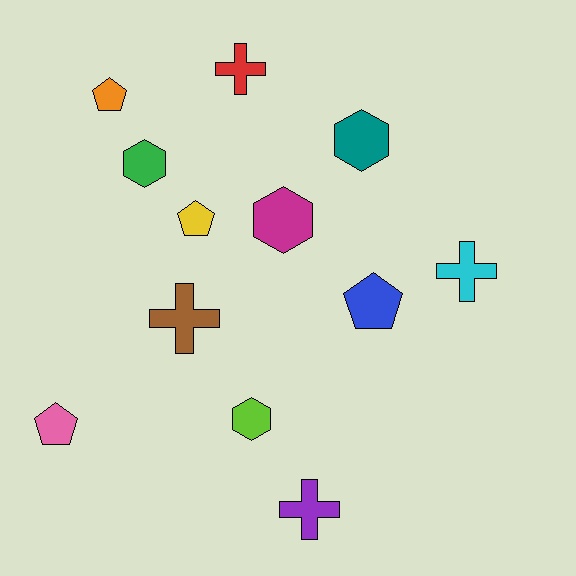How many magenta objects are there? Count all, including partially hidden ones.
There is 1 magenta object.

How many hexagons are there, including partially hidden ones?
There are 4 hexagons.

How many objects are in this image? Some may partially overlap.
There are 12 objects.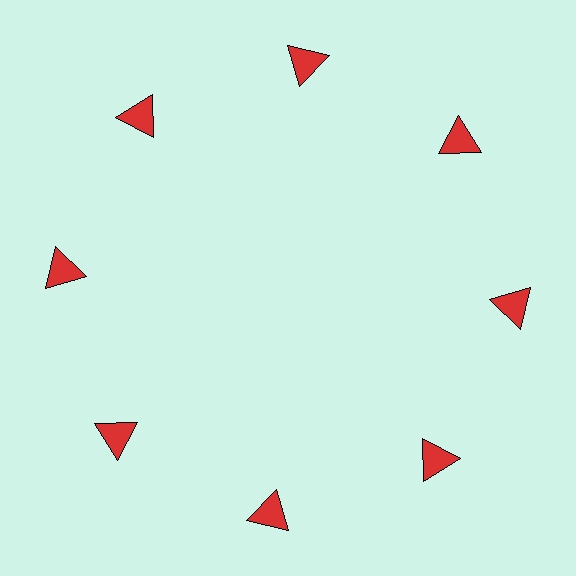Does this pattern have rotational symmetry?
Yes, this pattern has 8-fold rotational symmetry. It looks the same after rotating 45 degrees around the center.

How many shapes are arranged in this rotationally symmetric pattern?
There are 8 shapes, arranged in 8 groups of 1.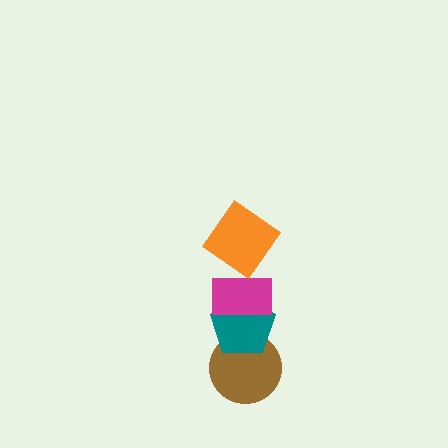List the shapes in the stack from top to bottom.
From top to bottom: the orange diamond, the magenta rectangle, the teal pentagon, the brown circle.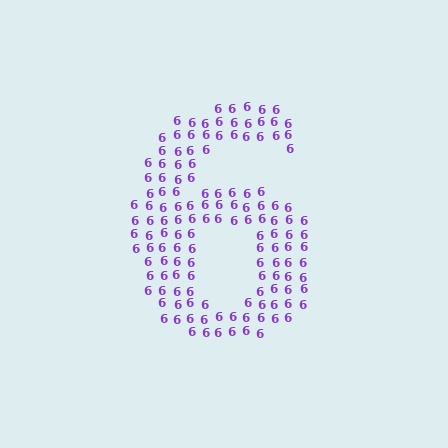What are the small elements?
The small elements are digit 6's.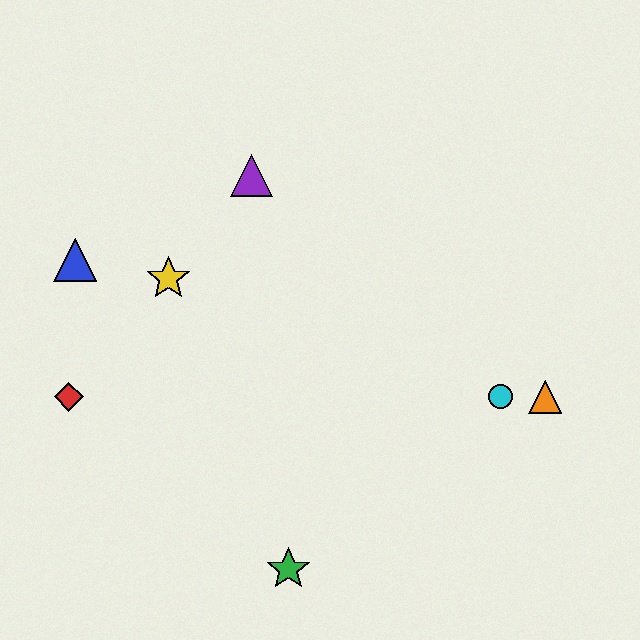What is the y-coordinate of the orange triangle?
The orange triangle is at y≈397.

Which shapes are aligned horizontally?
The red diamond, the orange triangle, the cyan circle are aligned horizontally.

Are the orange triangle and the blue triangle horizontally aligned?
No, the orange triangle is at y≈397 and the blue triangle is at y≈260.